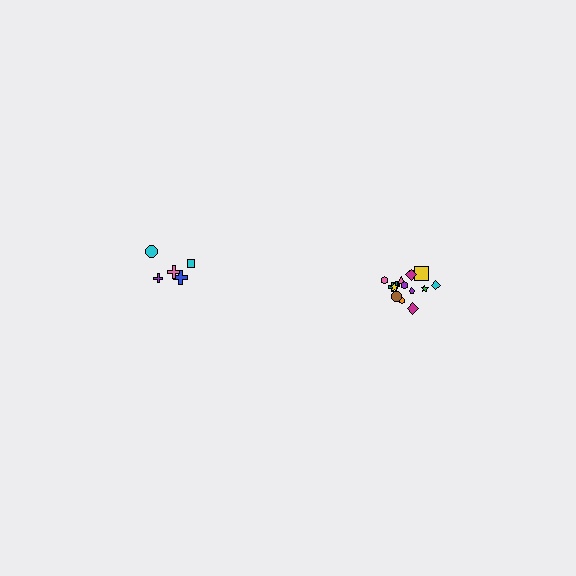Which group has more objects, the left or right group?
The right group.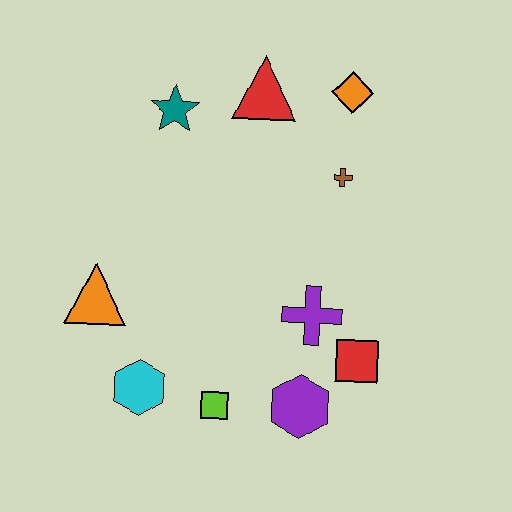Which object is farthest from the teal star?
The purple hexagon is farthest from the teal star.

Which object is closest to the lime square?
The cyan hexagon is closest to the lime square.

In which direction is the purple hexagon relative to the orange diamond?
The purple hexagon is below the orange diamond.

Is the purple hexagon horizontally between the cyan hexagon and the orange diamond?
Yes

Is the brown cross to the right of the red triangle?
Yes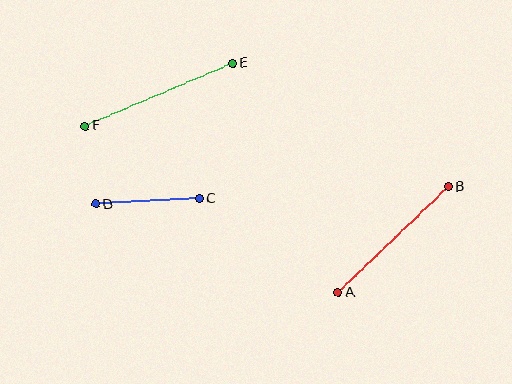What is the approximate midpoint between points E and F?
The midpoint is at approximately (159, 95) pixels.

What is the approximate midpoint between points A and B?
The midpoint is at approximately (393, 240) pixels.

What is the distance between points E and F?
The distance is approximately 161 pixels.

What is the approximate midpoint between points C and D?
The midpoint is at approximately (148, 201) pixels.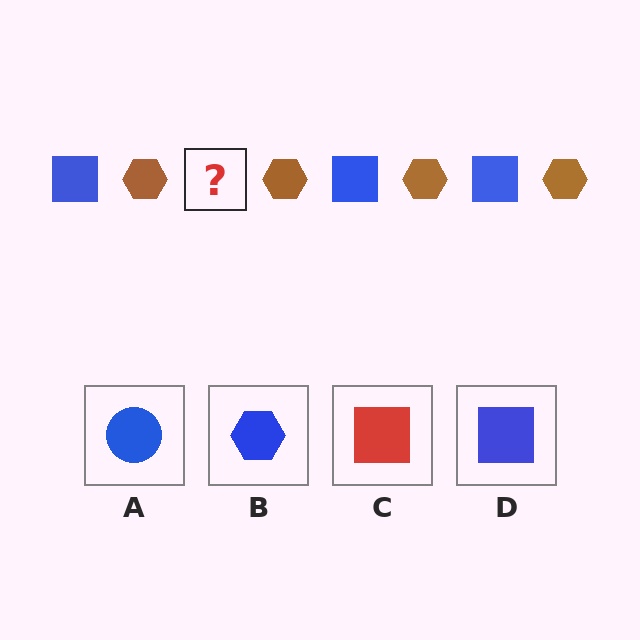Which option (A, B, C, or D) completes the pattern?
D.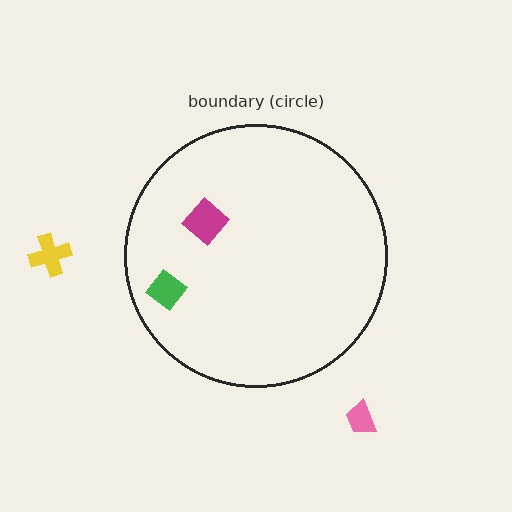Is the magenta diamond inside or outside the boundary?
Inside.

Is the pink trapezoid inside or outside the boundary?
Outside.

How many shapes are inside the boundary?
2 inside, 2 outside.